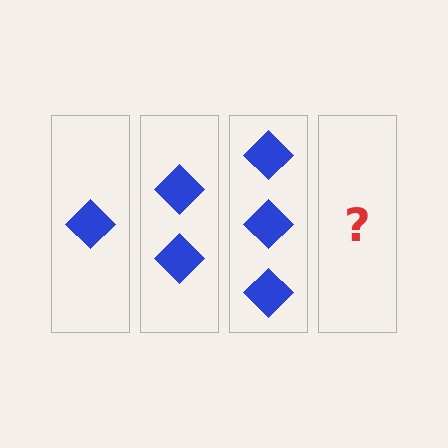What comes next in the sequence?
The next element should be 4 diamonds.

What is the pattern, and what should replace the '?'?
The pattern is that each step adds one more diamond. The '?' should be 4 diamonds.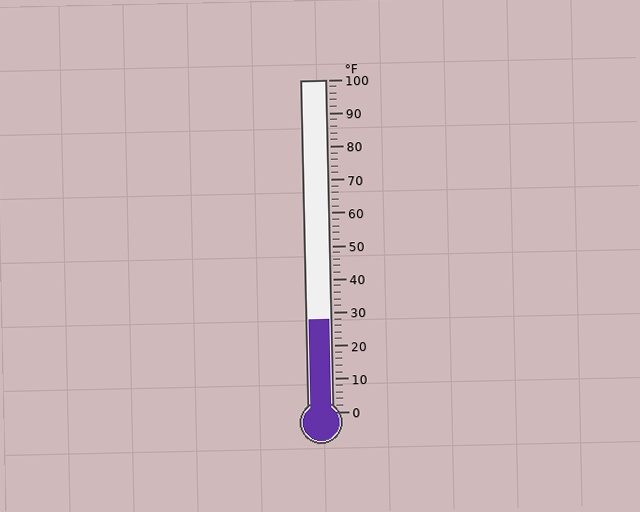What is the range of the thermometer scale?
The thermometer scale ranges from 0°F to 100°F.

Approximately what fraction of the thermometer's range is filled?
The thermometer is filled to approximately 30% of its range.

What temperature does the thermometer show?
The thermometer shows approximately 28°F.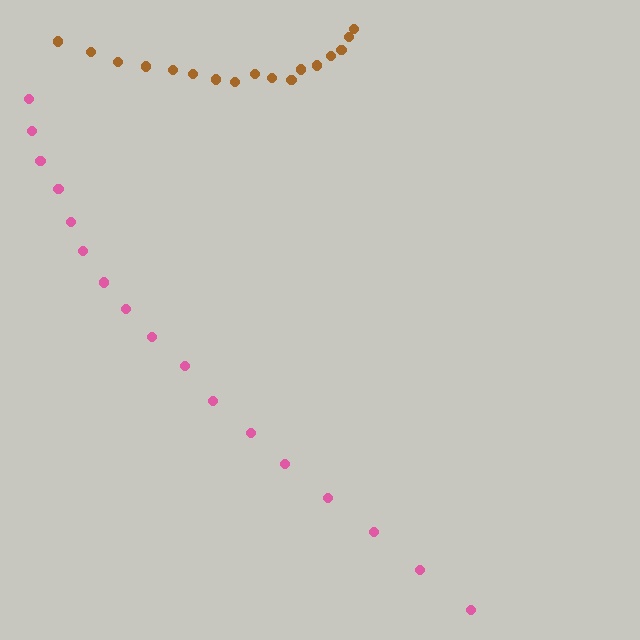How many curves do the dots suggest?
There are 2 distinct paths.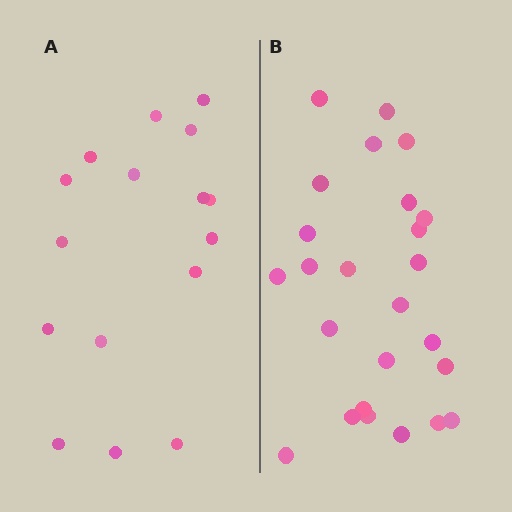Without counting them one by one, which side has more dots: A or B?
Region B (the right region) has more dots.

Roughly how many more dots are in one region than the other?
Region B has roughly 8 or so more dots than region A.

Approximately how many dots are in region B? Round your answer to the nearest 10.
About 20 dots. (The exact count is 25, which rounds to 20.)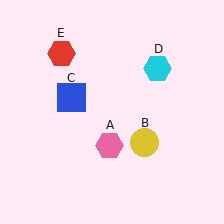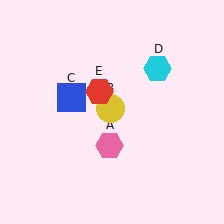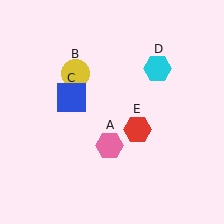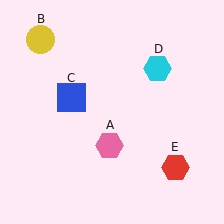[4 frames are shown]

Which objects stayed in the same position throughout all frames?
Pink hexagon (object A) and blue square (object C) and cyan hexagon (object D) remained stationary.